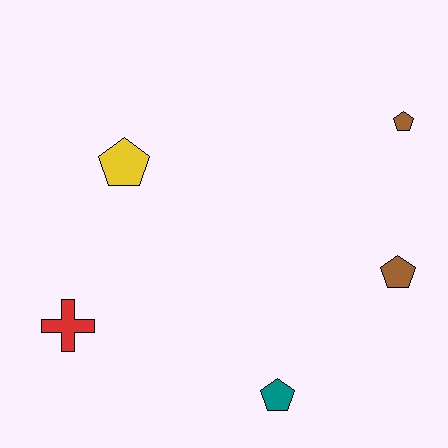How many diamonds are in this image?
There are no diamonds.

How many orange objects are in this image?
There are no orange objects.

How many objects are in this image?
There are 5 objects.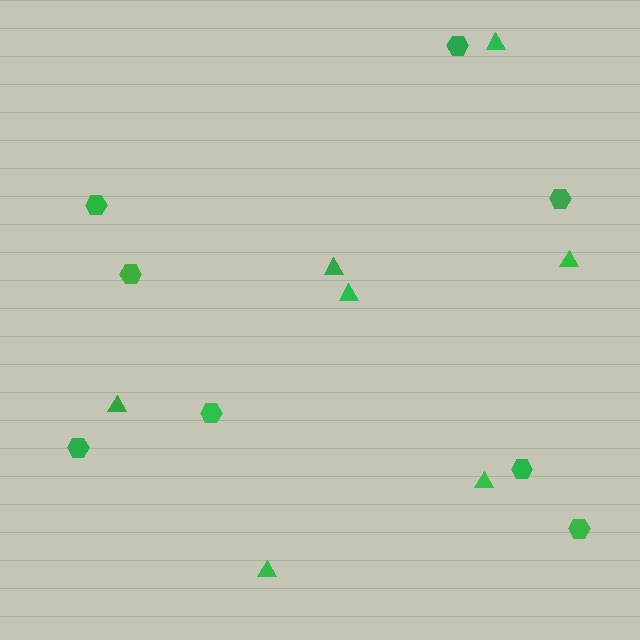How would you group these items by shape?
There are 2 groups: one group of triangles (7) and one group of hexagons (8).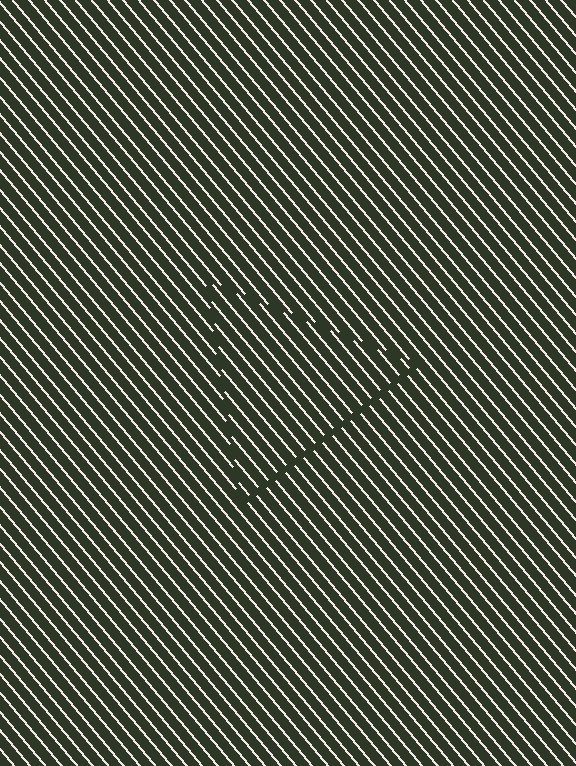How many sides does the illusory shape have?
3 sides — the line-ends trace a triangle.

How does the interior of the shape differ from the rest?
The interior of the shape contains the same grating, shifted by half a period — the contour is defined by the phase discontinuity where line-ends from the inner and outer gratings abut.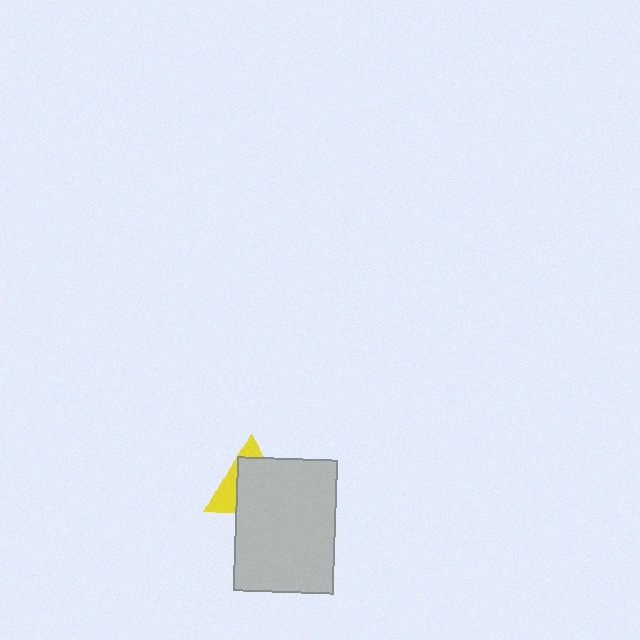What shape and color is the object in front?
The object in front is a light gray rectangle.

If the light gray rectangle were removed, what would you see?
You would see the complete yellow triangle.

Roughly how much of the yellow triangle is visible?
A small part of it is visible (roughly 33%).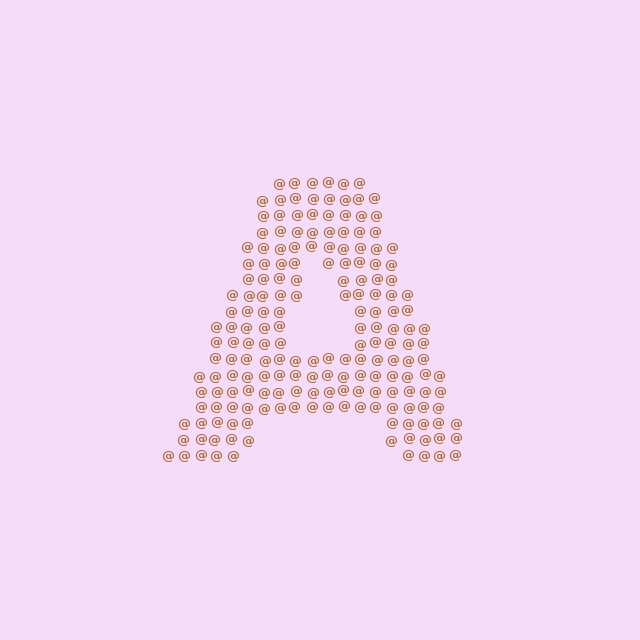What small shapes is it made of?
It is made of small at signs.